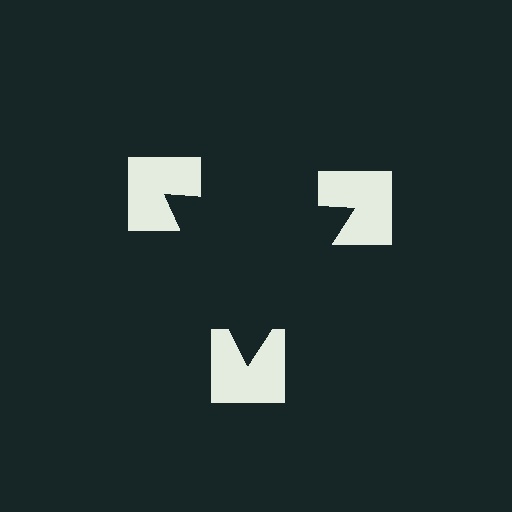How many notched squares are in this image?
There are 3 — one at each vertex of the illusory triangle.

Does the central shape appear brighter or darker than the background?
It typically appears slightly darker than the background, even though no actual brightness change is drawn.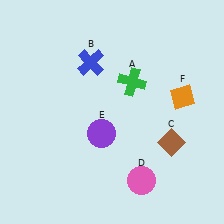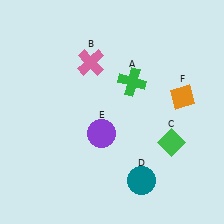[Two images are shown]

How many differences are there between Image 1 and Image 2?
There are 3 differences between the two images.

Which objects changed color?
B changed from blue to pink. C changed from brown to green. D changed from pink to teal.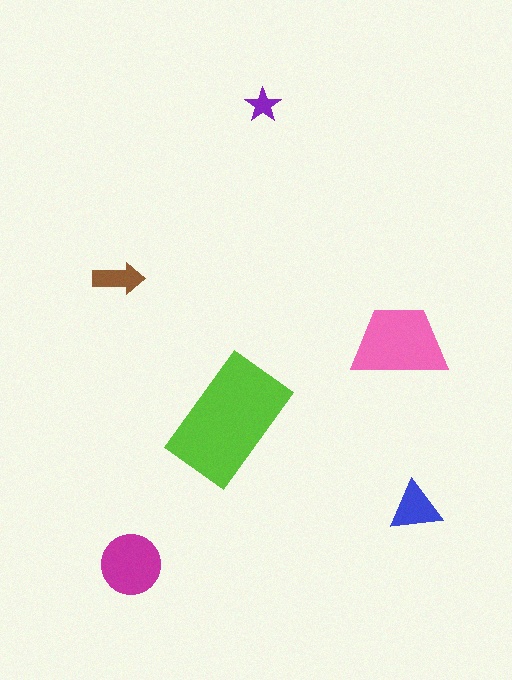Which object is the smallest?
The purple star.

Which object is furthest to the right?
The blue triangle is rightmost.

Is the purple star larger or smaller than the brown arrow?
Smaller.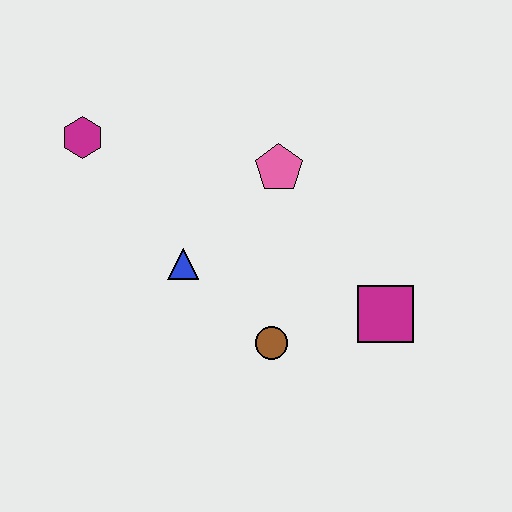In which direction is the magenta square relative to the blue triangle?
The magenta square is to the right of the blue triangle.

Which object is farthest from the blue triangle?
The magenta square is farthest from the blue triangle.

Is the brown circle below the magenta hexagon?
Yes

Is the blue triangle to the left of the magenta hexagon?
No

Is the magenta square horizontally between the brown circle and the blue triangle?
No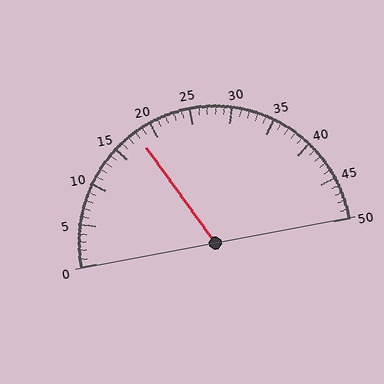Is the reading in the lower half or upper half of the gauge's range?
The reading is in the lower half of the range (0 to 50).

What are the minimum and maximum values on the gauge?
The gauge ranges from 0 to 50.